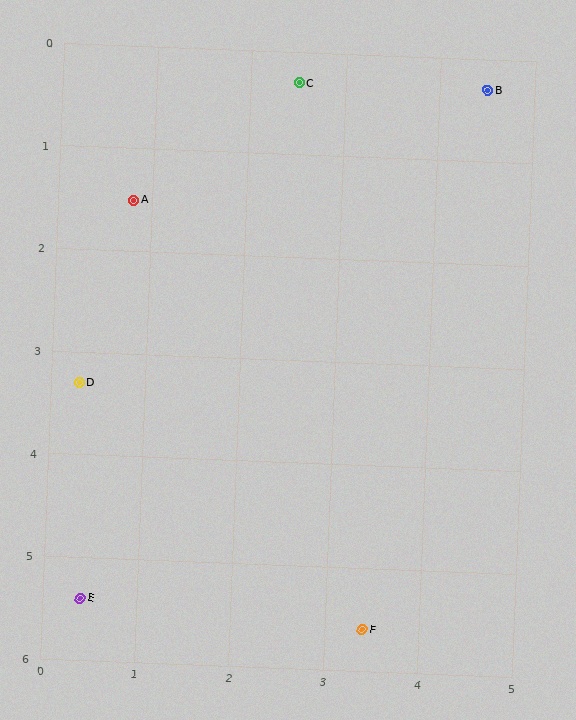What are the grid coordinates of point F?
Point F is at approximately (3.4, 5.6).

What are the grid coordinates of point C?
Point C is at approximately (2.5, 0.3).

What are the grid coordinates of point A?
Point A is at approximately (0.8, 1.5).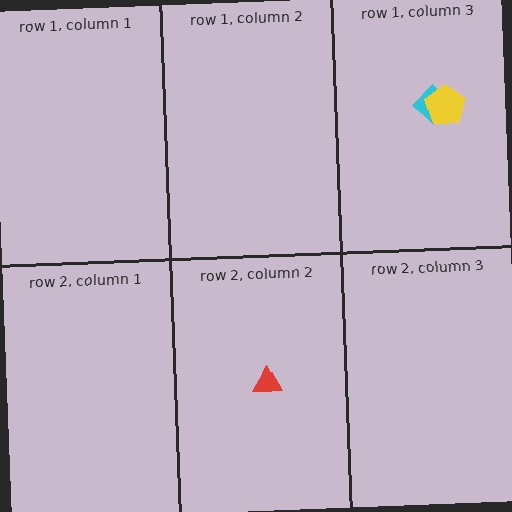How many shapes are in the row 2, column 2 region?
1.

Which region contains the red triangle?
The row 2, column 2 region.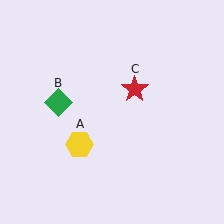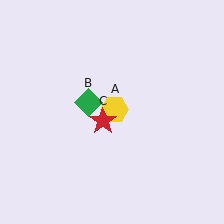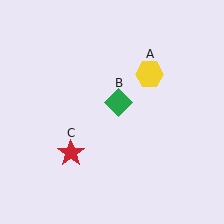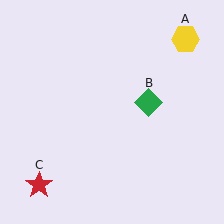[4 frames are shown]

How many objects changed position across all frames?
3 objects changed position: yellow hexagon (object A), green diamond (object B), red star (object C).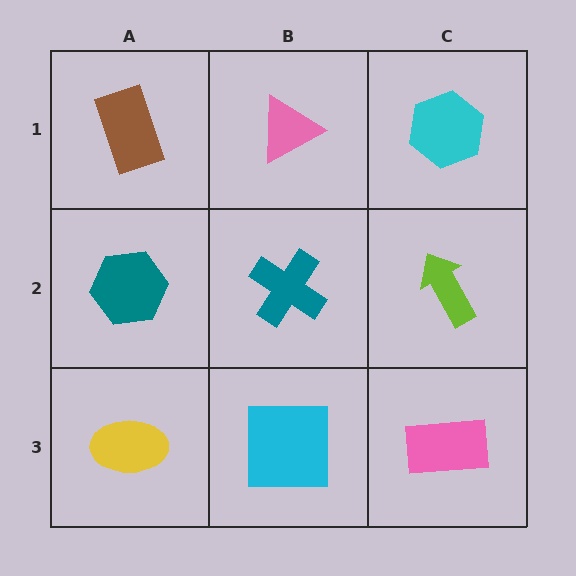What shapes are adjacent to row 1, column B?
A teal cross (row 2, column B), a brown rectangle (row 1, column A), a cyan hexagon (row 1, column C).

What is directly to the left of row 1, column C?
A pink triangle.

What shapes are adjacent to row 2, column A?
A brown rectangle (row 1, column A), a yellow ellipse (row 3, column A), a teal cross (row 2, column B).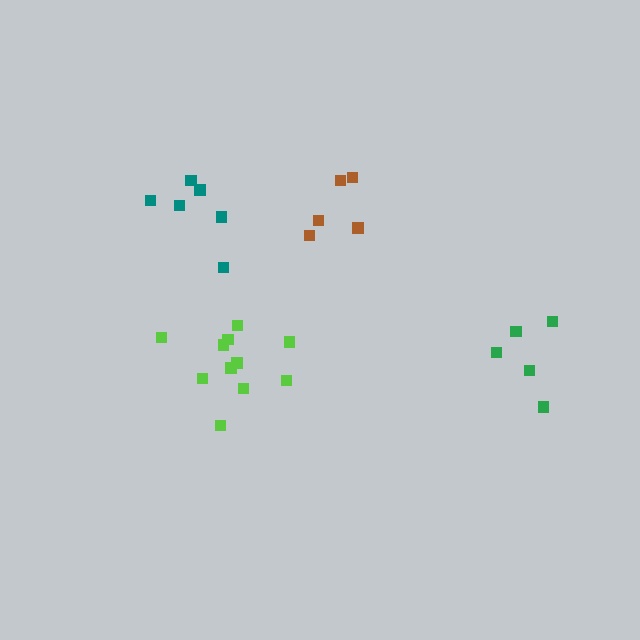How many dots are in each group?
Group 1: 6 dots, Group 2: 5 dots, Group 3: 11 dots, Group 4: 5 dots (27 total).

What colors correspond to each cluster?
The clusters are colored: teal, brown, lime, green.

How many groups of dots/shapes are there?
There are 4 groups.